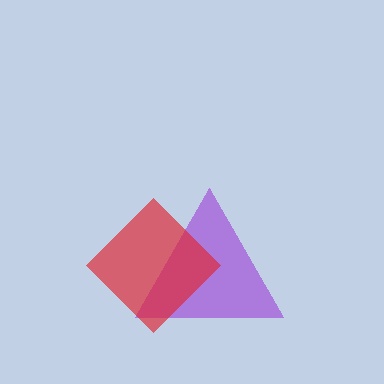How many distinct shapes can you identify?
There are 2 distinct shapes: a purple triangle, a red diamond.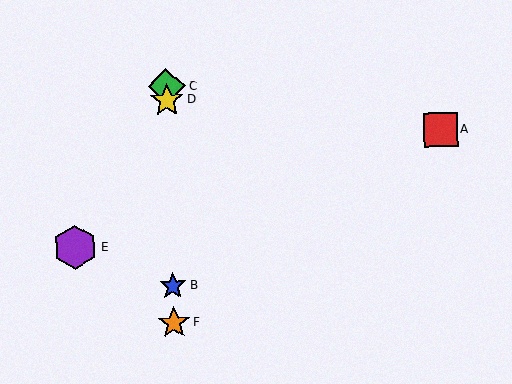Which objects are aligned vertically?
Objects B, C, D, F are aligned vertically.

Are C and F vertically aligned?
Yes, both are at x≈167.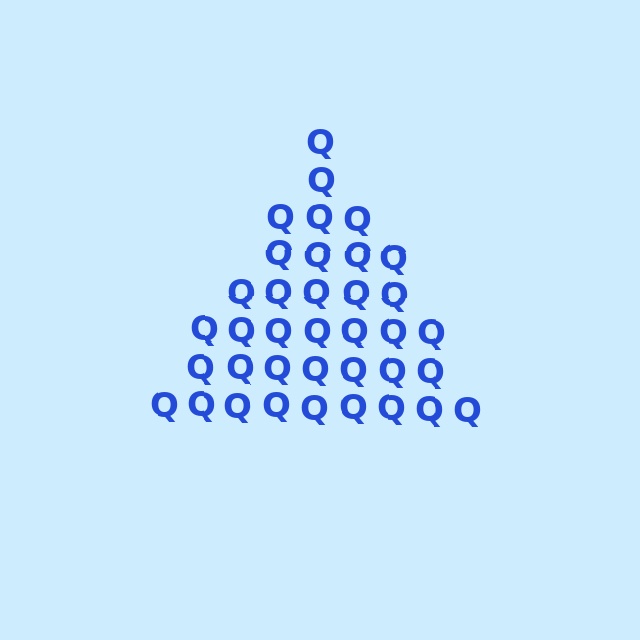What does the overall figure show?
The overall figure shows a triangle.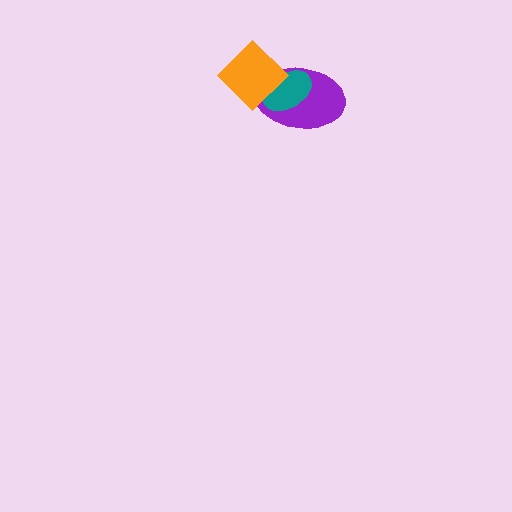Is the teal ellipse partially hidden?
Yes, it is partially covered by another shape.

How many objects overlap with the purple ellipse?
2 objects overlap with the purple ellipse.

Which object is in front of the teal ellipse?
The orange diamond is in front of the teal ellipse.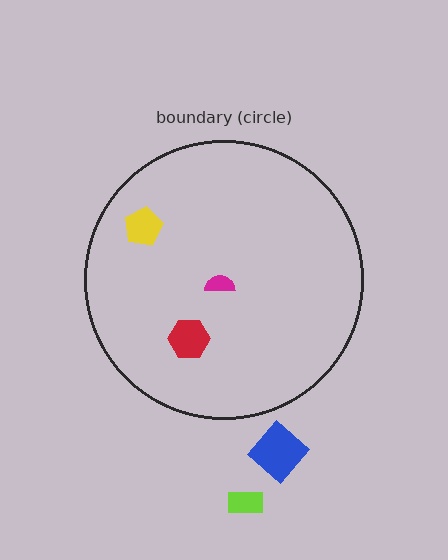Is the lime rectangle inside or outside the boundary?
Outside.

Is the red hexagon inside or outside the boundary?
Inside.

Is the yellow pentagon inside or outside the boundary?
Inside.